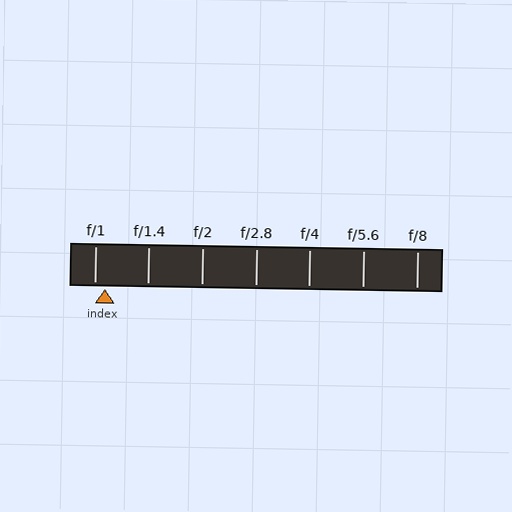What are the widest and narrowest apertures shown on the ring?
The widest aperture shown is f/1 and the narrowest is f/8.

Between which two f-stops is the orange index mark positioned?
The index mark is between f/1 and f/1.4.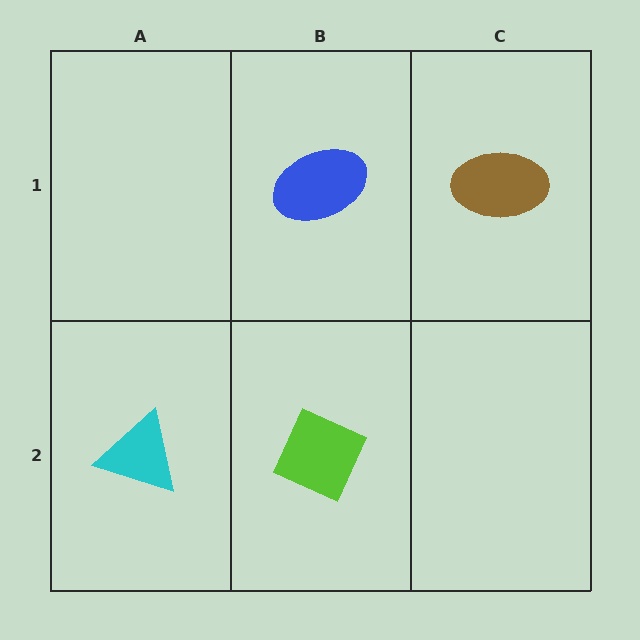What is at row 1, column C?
A brown ellipse.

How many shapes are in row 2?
2 shapes.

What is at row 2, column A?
A cyan triangle.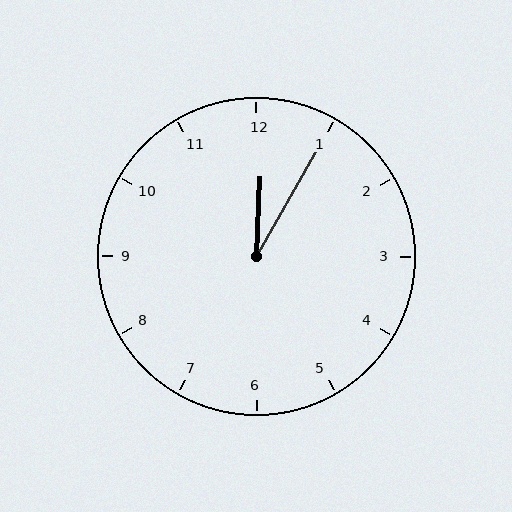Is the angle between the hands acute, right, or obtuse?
It is acute.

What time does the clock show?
12:05.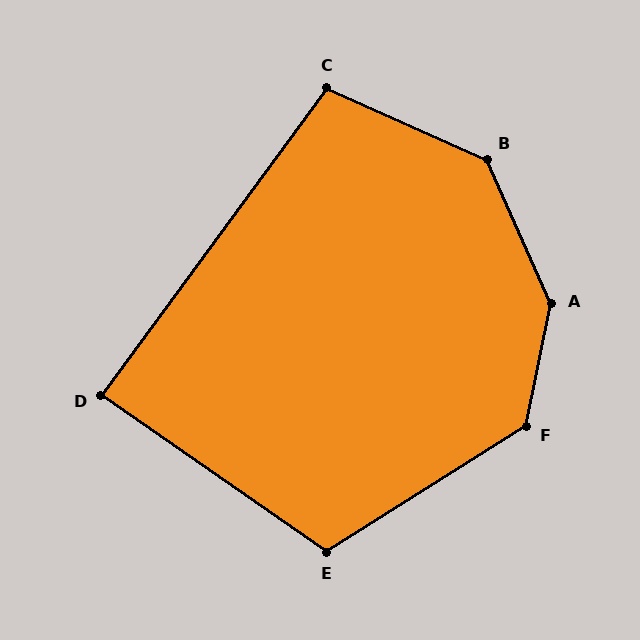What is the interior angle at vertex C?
Approximately 102 degrees (obtuse).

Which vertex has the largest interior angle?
A, at approximately 145 degrees.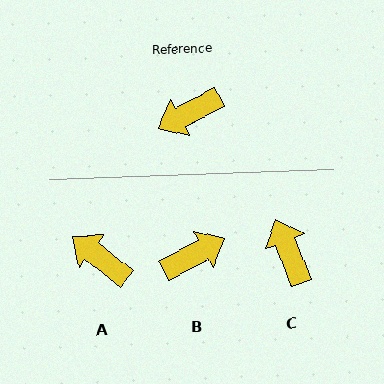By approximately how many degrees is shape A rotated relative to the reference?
Approximately 65 degrees clockwise.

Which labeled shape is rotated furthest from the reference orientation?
B, about 179 degrees away.